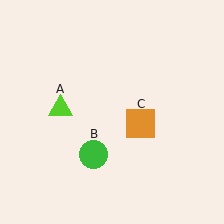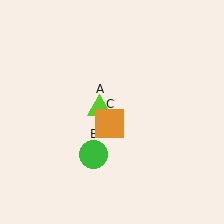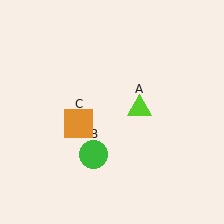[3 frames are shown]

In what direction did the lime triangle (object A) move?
The lime triangle (object A) moved right.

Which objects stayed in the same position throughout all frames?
Green circle (object B) remained stationary.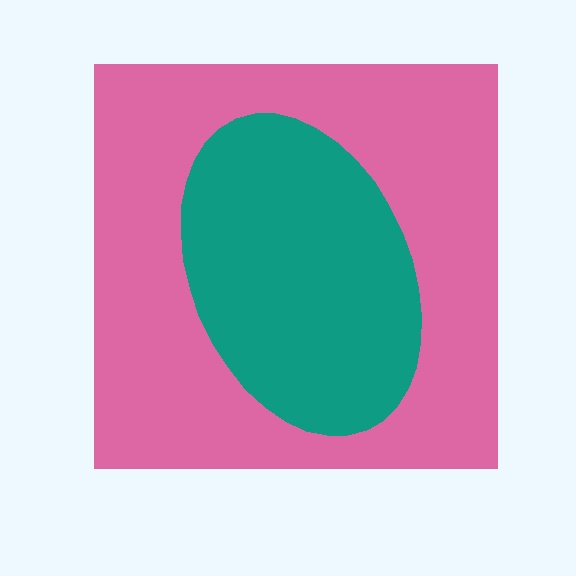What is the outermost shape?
The pink square.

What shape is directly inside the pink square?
The teal ellipse.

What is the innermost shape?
The teal ellipse.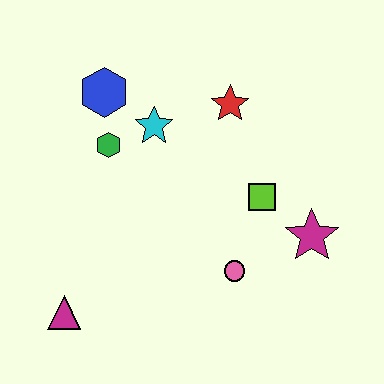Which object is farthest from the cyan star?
The magenta triangle is farthest from the cyan star.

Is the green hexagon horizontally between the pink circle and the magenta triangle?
Yes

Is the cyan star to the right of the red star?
No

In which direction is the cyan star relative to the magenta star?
The cyan star is to the left of the magenta star.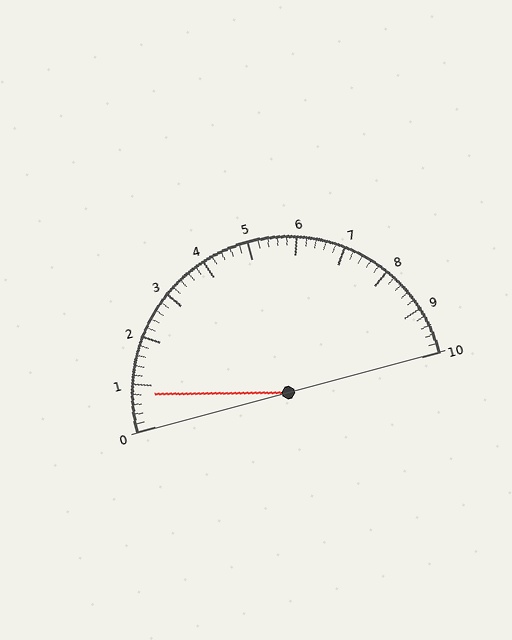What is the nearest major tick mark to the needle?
The nearest major tick mark is 1.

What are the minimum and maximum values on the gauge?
The gauge ranges from 0 to 10.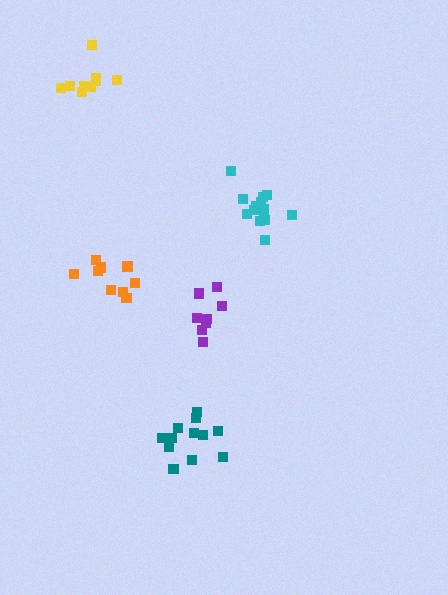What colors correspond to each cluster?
The clusters are colored: orange, cyan, purple, teal, yellow.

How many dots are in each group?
Group 1: 9 dots, Group 2: 14 dots, Group 3: 8 dots, Group 4: 12 dots, Group 5: 9 dots (52 total).